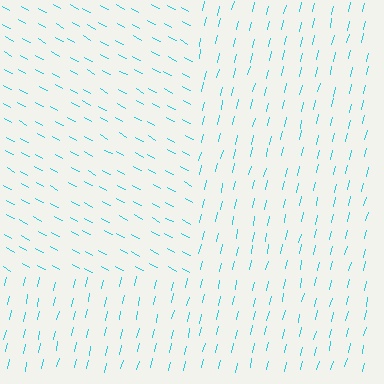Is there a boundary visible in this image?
Yes, there is a texture boundary formed by a change in line orientation.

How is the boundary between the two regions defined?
The boundary is defined purely by a change in line orientation (approximately 74 degrees difference). All lines are the same color and thickness.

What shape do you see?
I see a rectangle.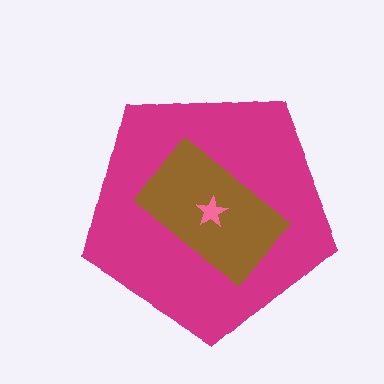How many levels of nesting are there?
3.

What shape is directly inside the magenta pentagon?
The brown rectangle.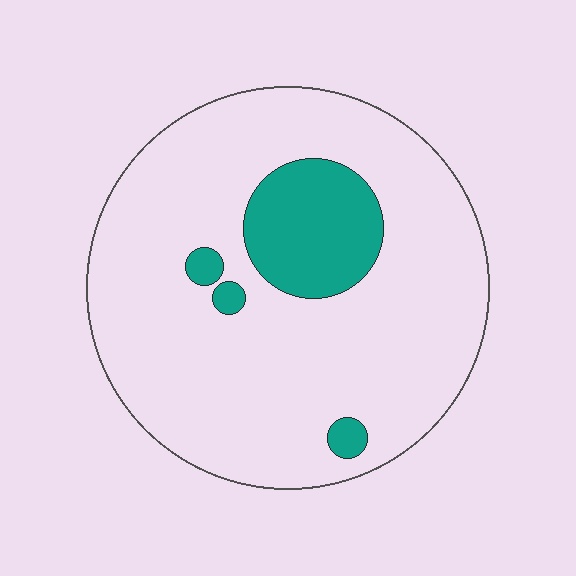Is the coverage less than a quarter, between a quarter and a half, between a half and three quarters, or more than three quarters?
Less than a quarter.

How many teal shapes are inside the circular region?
4.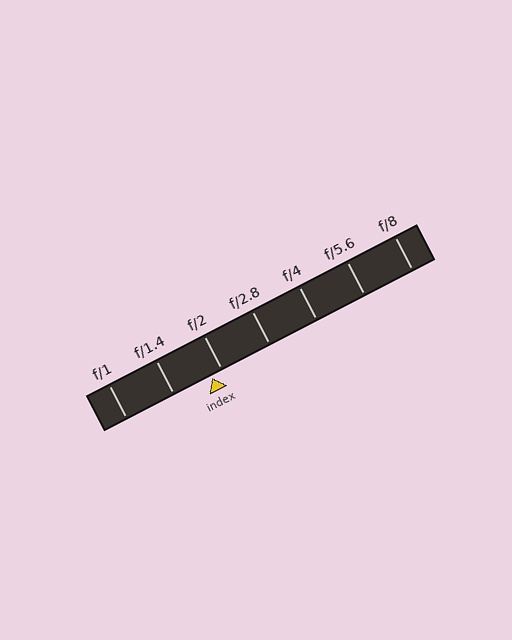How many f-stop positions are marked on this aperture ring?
There are 7 f-stop positions marked.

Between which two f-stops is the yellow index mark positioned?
The index mark is between f/1.4 and f/2.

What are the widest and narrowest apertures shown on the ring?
The widest aperture shown is f/1 and the narrowest is f/8.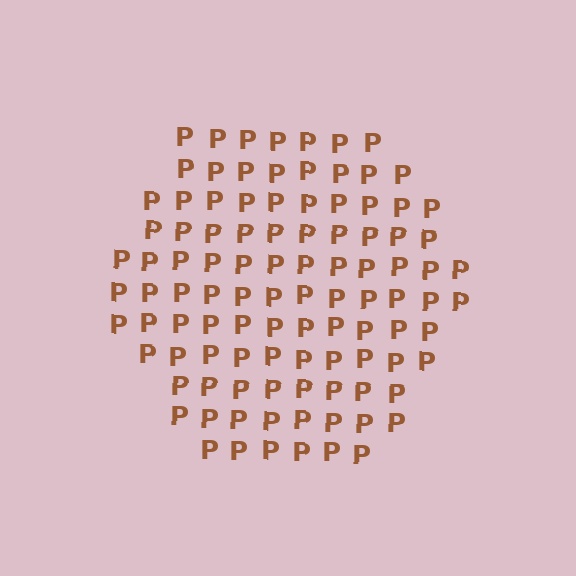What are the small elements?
The small elements are letter P's.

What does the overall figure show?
The overall figure shows a hexagon.